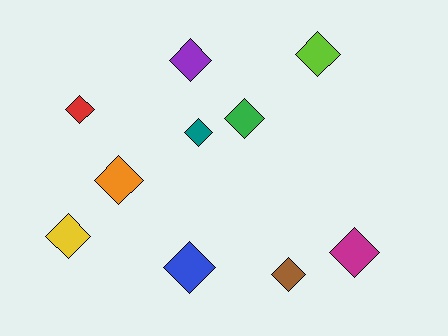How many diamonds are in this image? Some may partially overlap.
There are 10 diamonds.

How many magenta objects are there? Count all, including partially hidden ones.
There is 1 magenta object.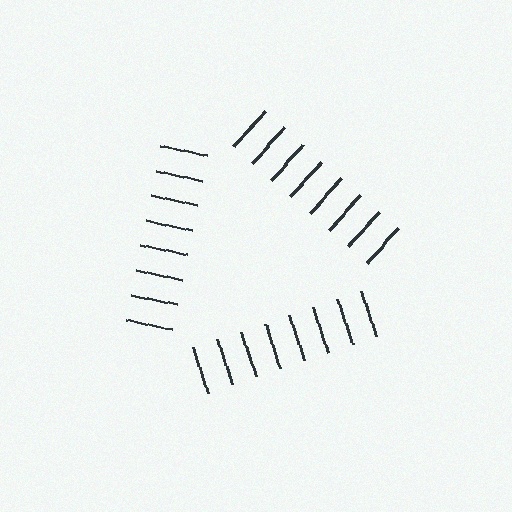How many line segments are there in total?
24 — 8 along each of the 3 edges.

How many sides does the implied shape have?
3 sides — the line-ends trace a triangle.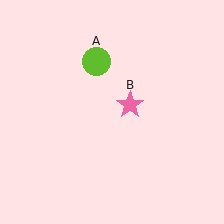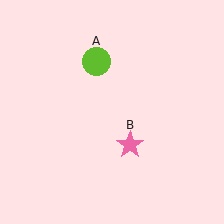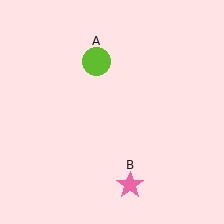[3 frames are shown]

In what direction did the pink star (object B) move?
The pink star (object B) moved down.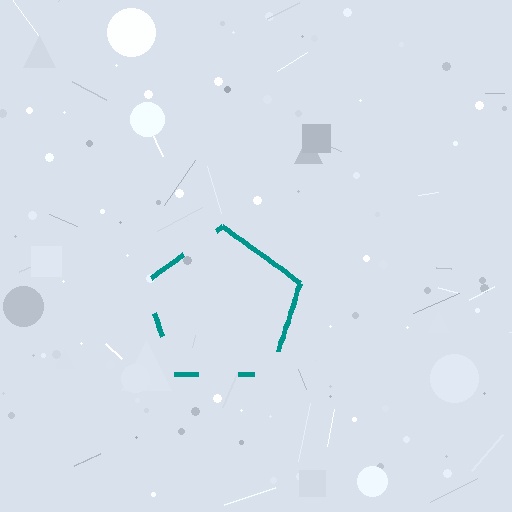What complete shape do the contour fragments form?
The contour fragments form a pentagon.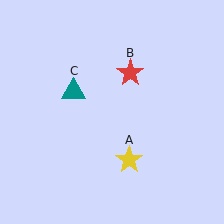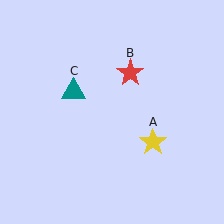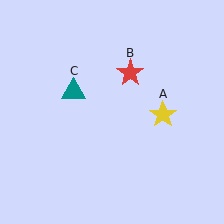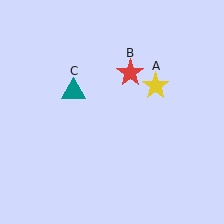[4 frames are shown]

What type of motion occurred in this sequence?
The yellow star (object A) rotated counterclockwise around the center of the scene.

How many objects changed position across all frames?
1 object changed position: yellow star (object A).